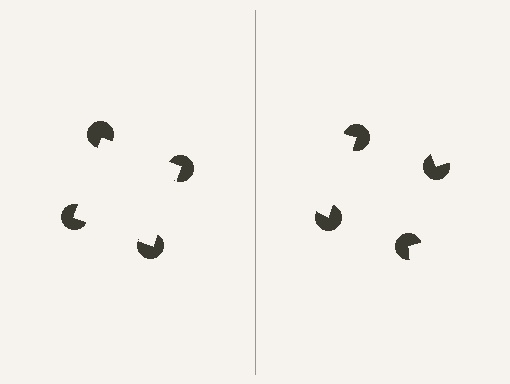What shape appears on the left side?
An illusory square.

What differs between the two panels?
The pac-man discs are positioned identically on both sides; only the wedge orientations differ. On the left they align to a square; on the right they are misaligned.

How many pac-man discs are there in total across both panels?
8 — 4 on each side.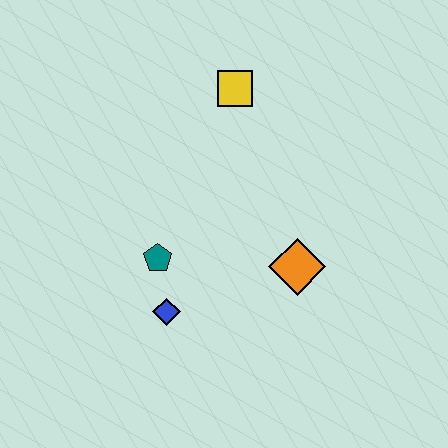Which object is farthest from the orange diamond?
The yellow square is farthest from the orange diamond.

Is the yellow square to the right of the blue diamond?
Yes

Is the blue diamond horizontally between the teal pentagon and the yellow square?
Yes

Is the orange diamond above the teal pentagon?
No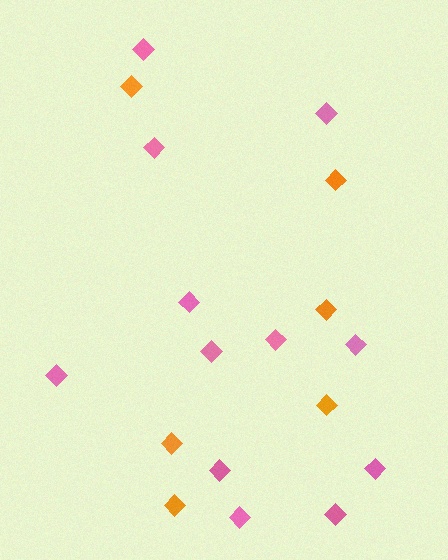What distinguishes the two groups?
There are 2 groups: one group of orange diamonds (6) and one group of pink diamonds (12).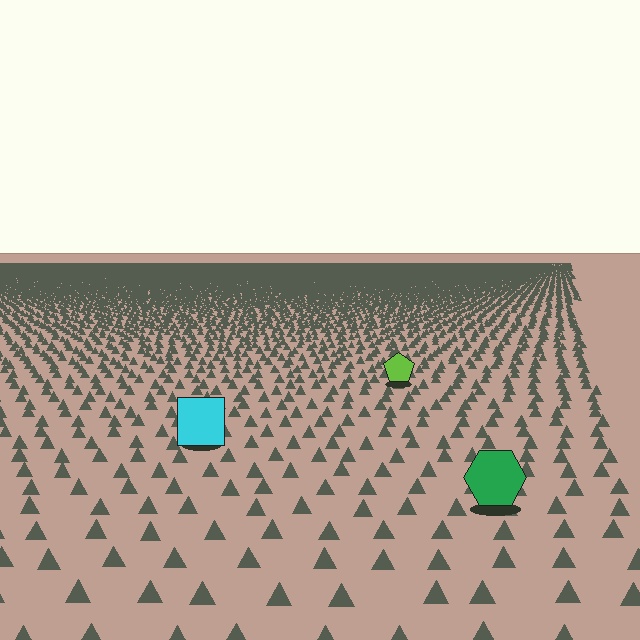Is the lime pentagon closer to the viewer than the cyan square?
No. The cyan square is closer — you can tell from the texture gradient: the ground texture is coarser near it.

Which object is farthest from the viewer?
The lime pentagon is farthest from the viewer. It appears smaller and the ground texture around it is denser.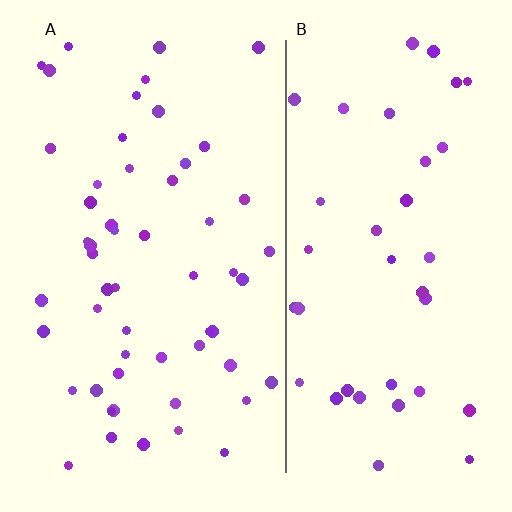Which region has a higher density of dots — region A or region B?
A (the left).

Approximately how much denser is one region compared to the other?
Approximately 1.4× — region A over region B.